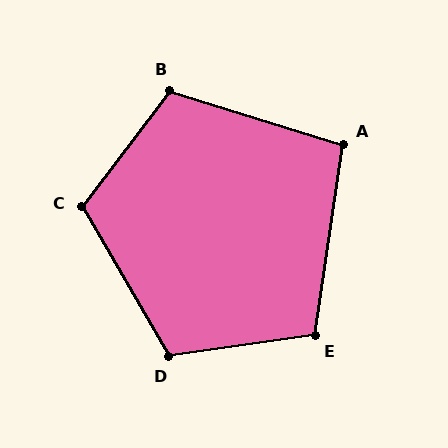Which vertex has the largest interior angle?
C, at approximately 112 degrees.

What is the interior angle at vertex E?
Approximately 107 degrees (obtuse).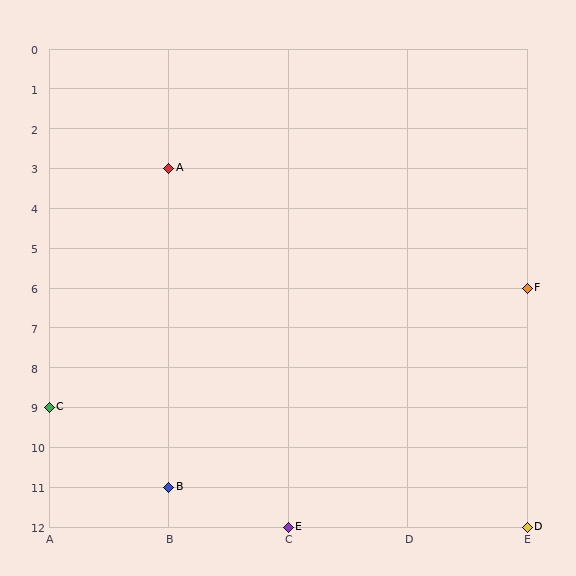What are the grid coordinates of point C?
Point C is at grid coordinates (A, 9).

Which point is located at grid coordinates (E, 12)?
Point D is at (E, 12).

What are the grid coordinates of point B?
Point B is at grid coordinates (B, 11).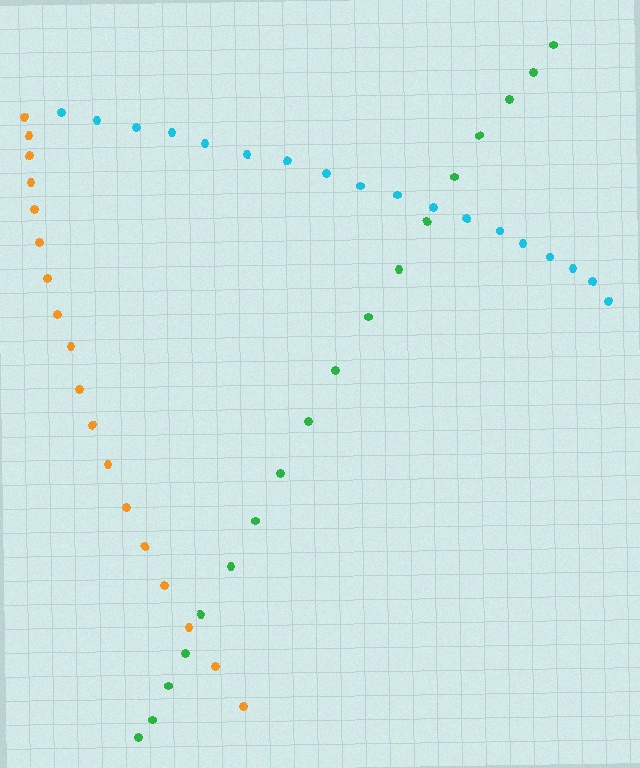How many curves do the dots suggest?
There are 3 distinct paths.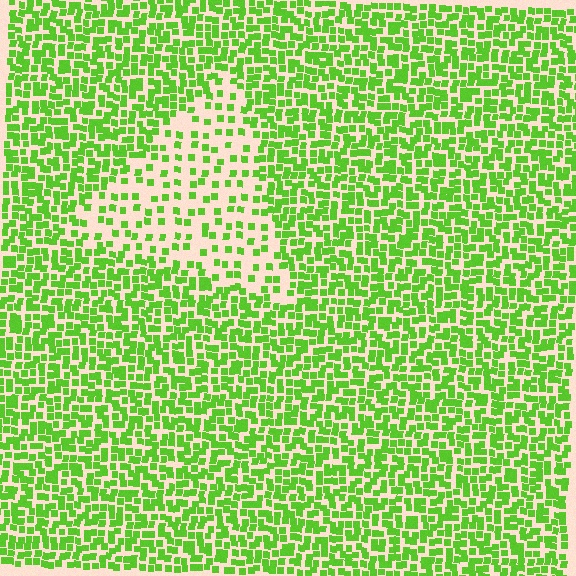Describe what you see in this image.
The image contains small lime elements arranged at two different densities. A triangle-shaped region is visible where the elements are less densely packed than the surrounding area.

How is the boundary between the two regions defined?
The boundary is defined by a change in element density (approximately 2.5x ratio). All elements are the same color, size, and shape.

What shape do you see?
I see a triangle.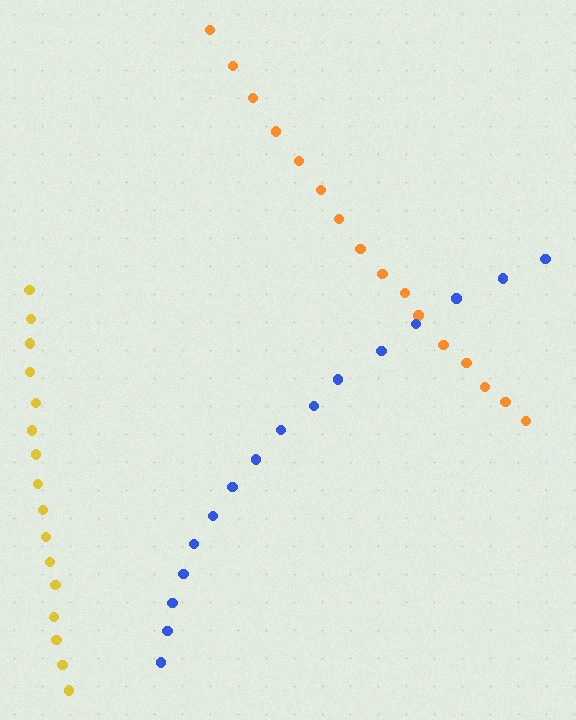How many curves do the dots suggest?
There are 3 distinct paths.